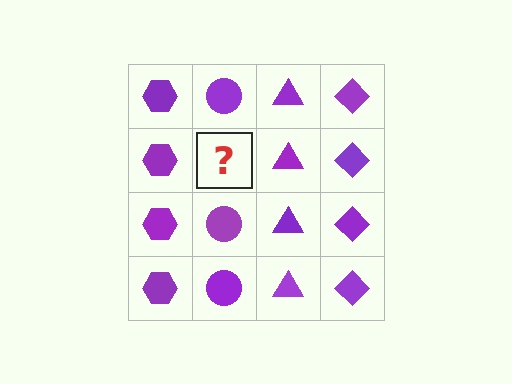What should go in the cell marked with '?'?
The missing cell should contain a purple circle.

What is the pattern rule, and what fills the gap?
The rule is that each column has a consistent shape. The gap should be filled with a purple circle.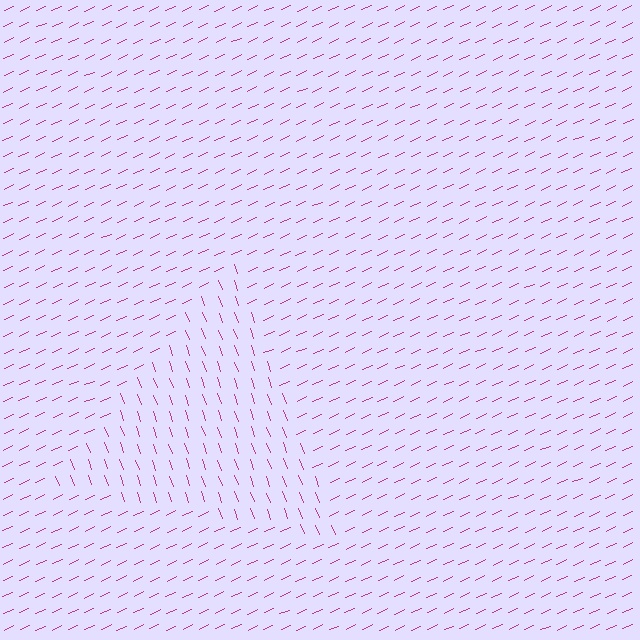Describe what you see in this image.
The image is filled with small magenta line segments. A triangle region in the image has lines oriented differently from the surrounding lines, creating a visible texture boundary.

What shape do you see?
I see a triangle.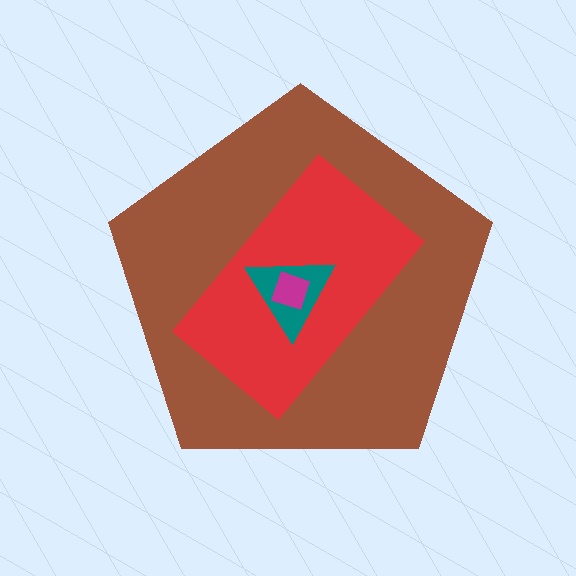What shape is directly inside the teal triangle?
The magenta square.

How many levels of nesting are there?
4.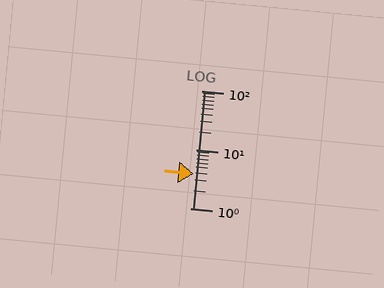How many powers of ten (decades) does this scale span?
The scale spans 2 decades, from 1 to 100.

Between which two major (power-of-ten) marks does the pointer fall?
The pointer is between 1 and 10.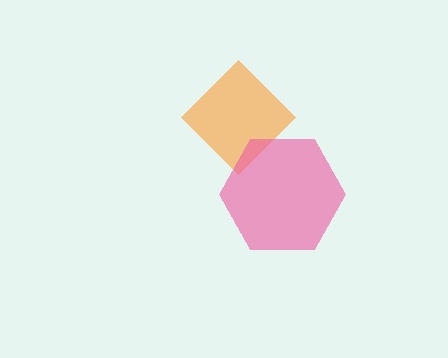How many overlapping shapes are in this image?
There are 2 overlapping shapes in the image.